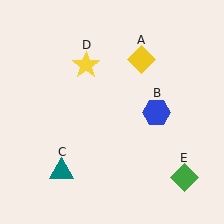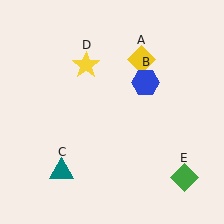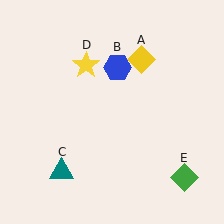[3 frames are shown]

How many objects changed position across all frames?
1 object changed position: blue hexagon (object B).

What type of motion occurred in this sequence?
The blue hexagon (object B) rotated counterclockwise around the center of the scene.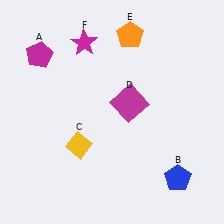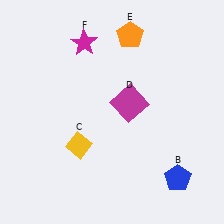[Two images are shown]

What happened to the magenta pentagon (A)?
The magenta pentagon (A) was removed in Image 2. It was in the top-left area of Image 1.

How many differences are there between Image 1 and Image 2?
There is 1 difference between the two images.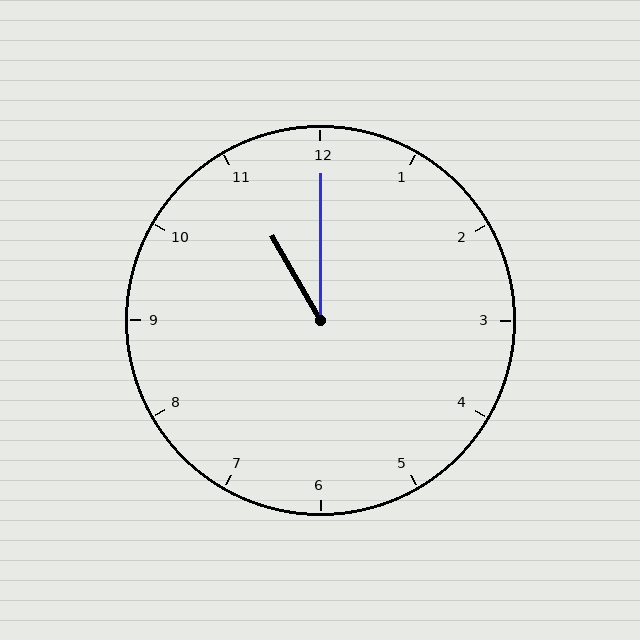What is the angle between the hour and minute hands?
Approximately 30 degrees.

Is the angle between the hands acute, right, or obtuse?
It is acute.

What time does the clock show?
11:00.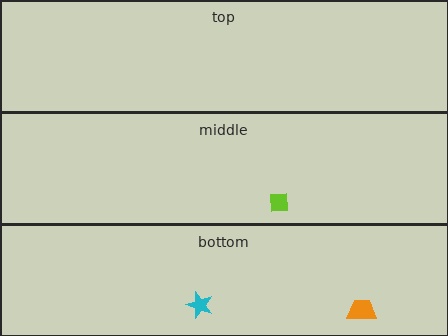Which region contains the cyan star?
The bottom region.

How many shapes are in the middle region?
1.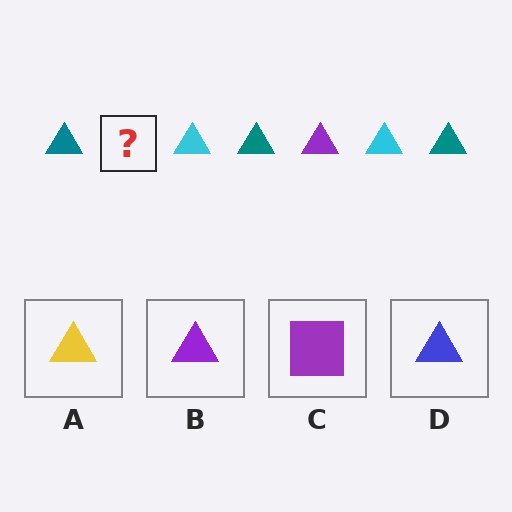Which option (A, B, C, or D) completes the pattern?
B.